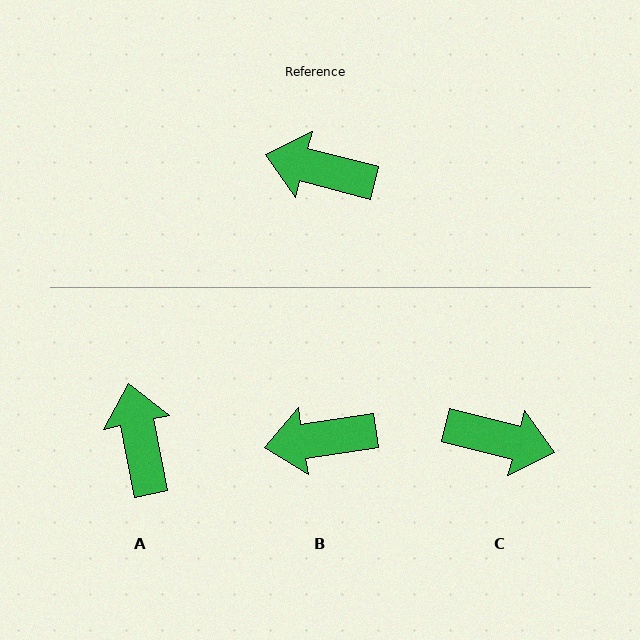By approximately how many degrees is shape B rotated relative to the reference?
Approximately 23 degrees counter-clockwise.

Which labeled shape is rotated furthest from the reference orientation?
C, about 180 degrees away.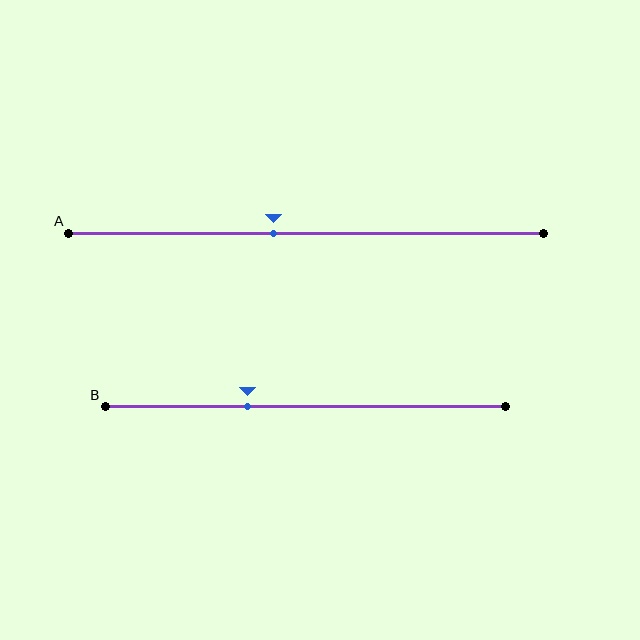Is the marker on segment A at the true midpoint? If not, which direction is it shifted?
No, the marker on segment A is shifted to the left by about 7% of the segment length.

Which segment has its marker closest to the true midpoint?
Segment A has its marker closest to the true midpoint.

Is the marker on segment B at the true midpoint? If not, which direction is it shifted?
No, the marker on segment B is shifted to the left by about 14% of the segment length.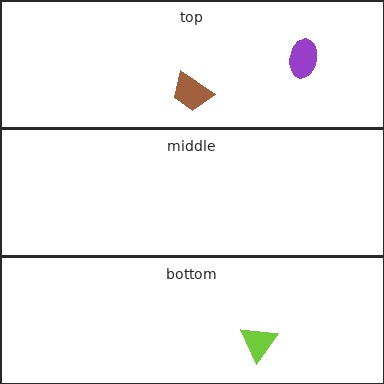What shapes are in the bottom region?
The lime triangle.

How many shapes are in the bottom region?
1.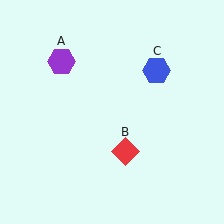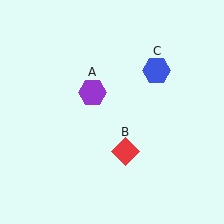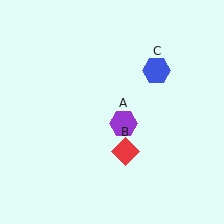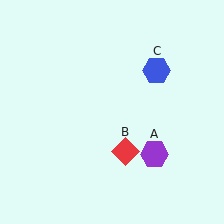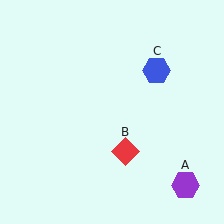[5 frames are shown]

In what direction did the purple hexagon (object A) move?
The purple hexagon (object A) moved down and to the right.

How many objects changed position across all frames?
1 object changed position: purple hexagon (object A).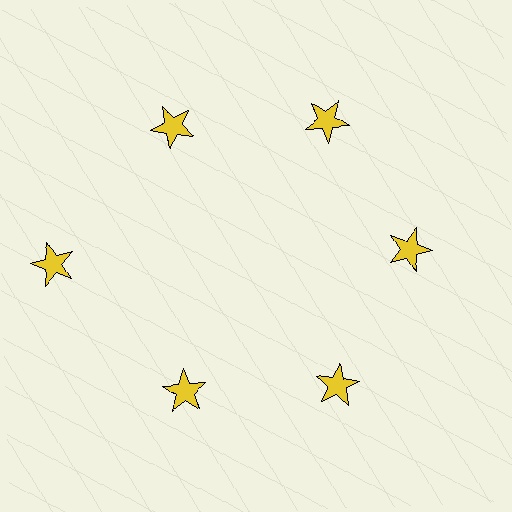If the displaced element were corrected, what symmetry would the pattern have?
It would have 6-fold rotational symmetry — the pattern would map onto itself every 60 degrees.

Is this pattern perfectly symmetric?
No. The 6 yellow stars are arranged in a ring, but one element near the 9 o'clock position is pushed outward from the center, breaking the 6-fold rotational symmetry.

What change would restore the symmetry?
The symmetry would be restored by moving it inward, back onto the ring so that all 6 stars sit at equal angles and equal distance from the center.